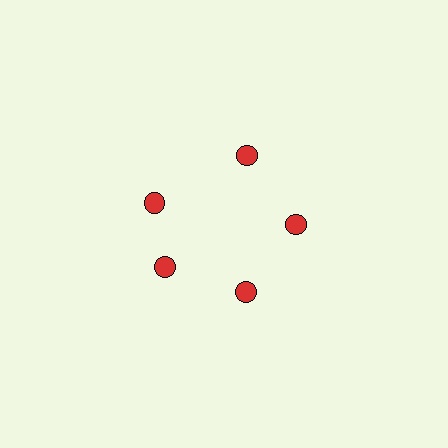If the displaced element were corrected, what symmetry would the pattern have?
It would have 5-fold rotational symmetry — the pattern would map onto itself every 72 degrees.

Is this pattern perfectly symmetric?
No. The 5 red circles are arranged in a ring, but one element near the 10 o'clock position is rotated out of alignment along the ring, breaking the 5-fold rotational symmetry.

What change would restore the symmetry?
The symmetry would be restored by rotating it back into even spacing with its neighbors so that all 5 circles sit at equal angles and equal distance from the center.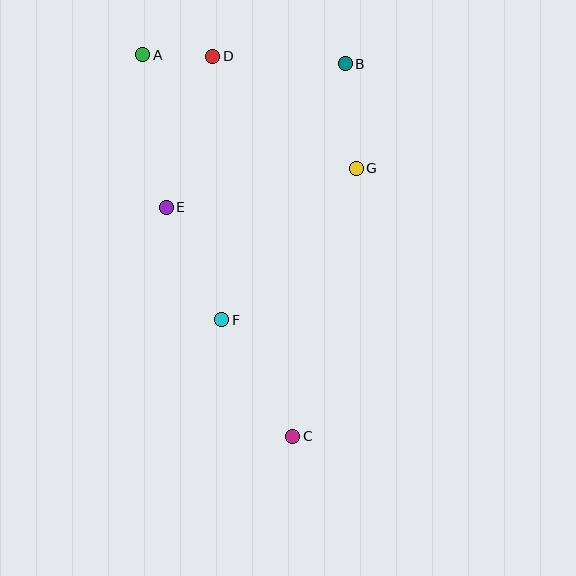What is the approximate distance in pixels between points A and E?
The distance between A and E is approximately 154 pixels.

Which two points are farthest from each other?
Points A and C are farthest from each other.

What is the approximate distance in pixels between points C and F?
The distance between C and F is approximately 136 pixels.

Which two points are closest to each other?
Points A and D are closest to each other.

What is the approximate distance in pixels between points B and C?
The distance between B and C is approximately 376 pixels.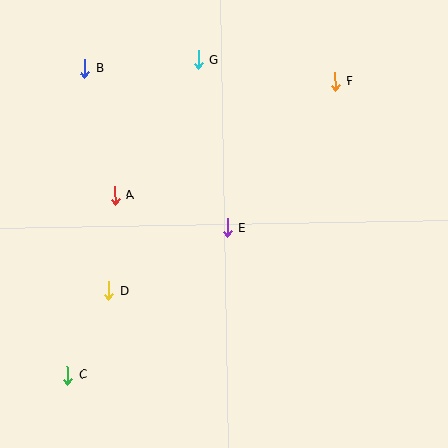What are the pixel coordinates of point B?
Point B is at (85, 68).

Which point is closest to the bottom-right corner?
Point E is closest to the bottom-right corner.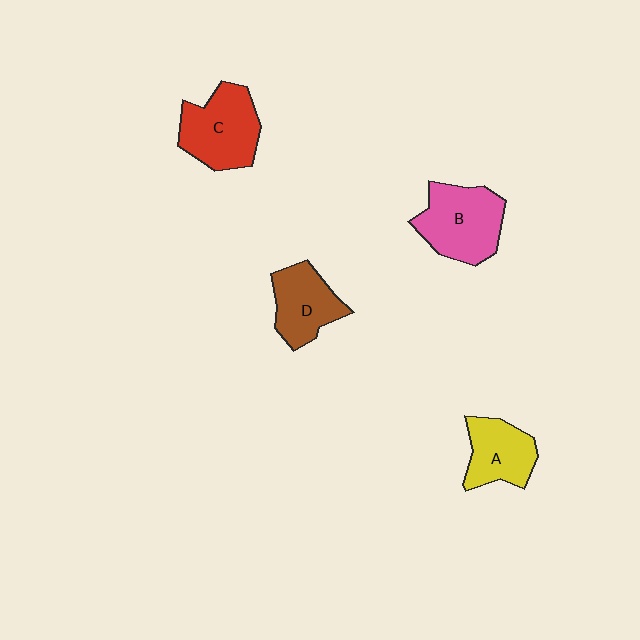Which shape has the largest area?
Shape B (pink).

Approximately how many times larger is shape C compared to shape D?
Approximately 1.3 times.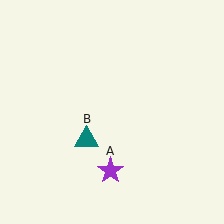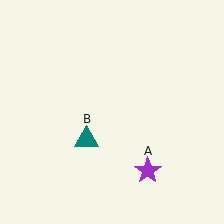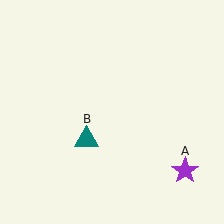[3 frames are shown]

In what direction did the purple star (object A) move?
The purple star (object A) moved right.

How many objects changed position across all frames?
1 object changed position: purple star (object A).